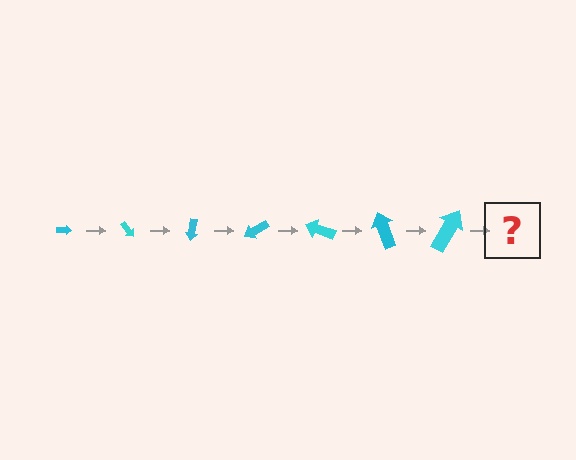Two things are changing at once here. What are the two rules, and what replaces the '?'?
The two rules are that the arrow grows larger each step and it rotates 50 degrees each step. The '?' should be an arrow, larger than the previous one and rotated 350 degrees from the start.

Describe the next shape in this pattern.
It should be an arrow, larger than the previous one and rotated 350 degrees from the start.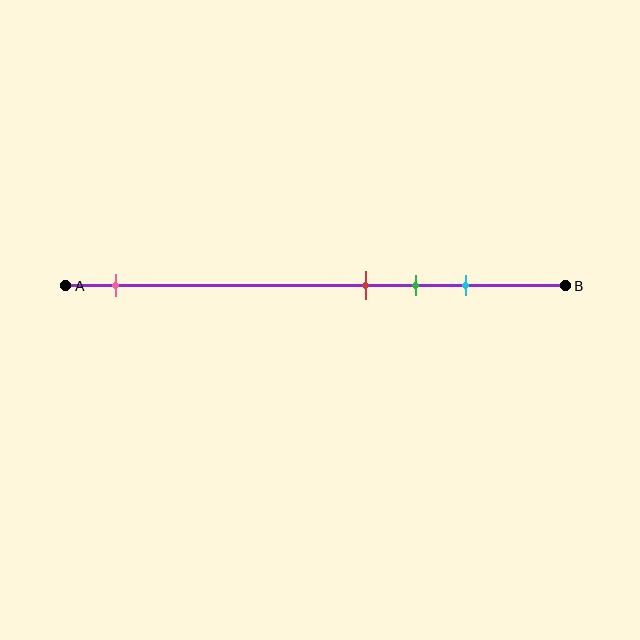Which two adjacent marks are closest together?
The red and green marks are the closest adjacent pair.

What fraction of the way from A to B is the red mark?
The red mark is approximately 60% (0.6) of the way from A to B.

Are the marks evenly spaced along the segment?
No, the marks are not evenly spaced.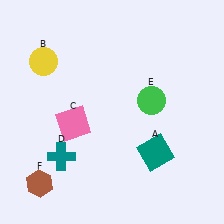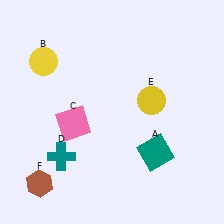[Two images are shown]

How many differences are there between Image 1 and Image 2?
There is 1 difference between the two images.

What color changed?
The circle (E) changed from green in Image 1 to yellow in Image 2.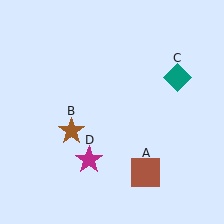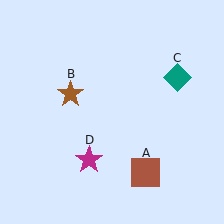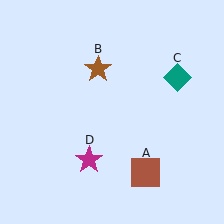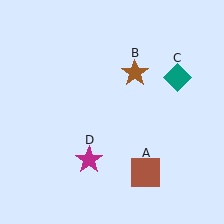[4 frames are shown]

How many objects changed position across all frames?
1 object changed position: brown star (object B).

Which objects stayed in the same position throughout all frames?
Brown square (object A) and teal diamond (object C) and magenta star (object D) remained stationary.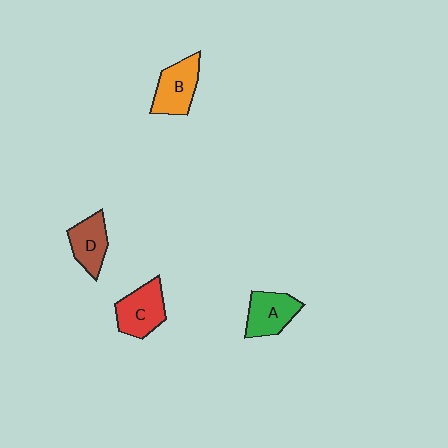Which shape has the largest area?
Shape C (red).